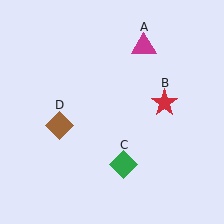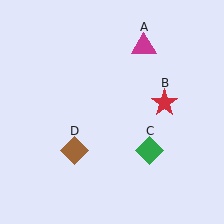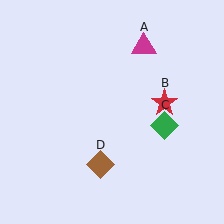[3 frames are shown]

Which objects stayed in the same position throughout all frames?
Magenta triangle (object A) and red star (object B) remained stationary.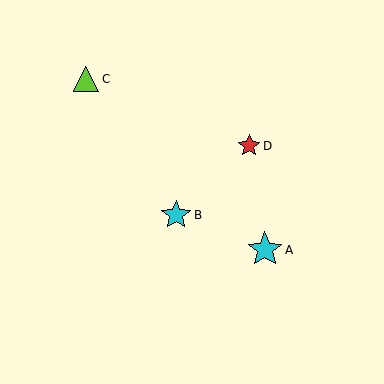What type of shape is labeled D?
Shape D is a red star.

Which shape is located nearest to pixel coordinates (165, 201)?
The cyan star (labeled B) at (176, 215) is nearest to that location.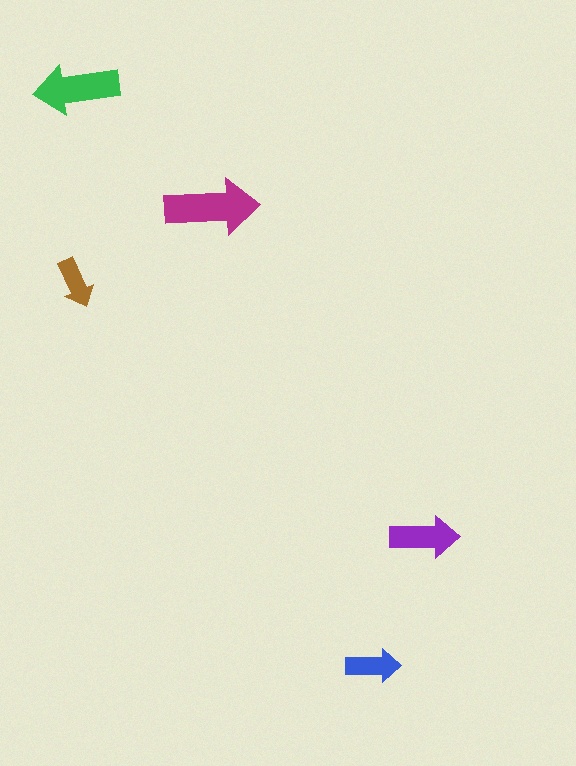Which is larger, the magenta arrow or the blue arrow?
The magenta one.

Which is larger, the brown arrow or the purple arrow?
The purple one.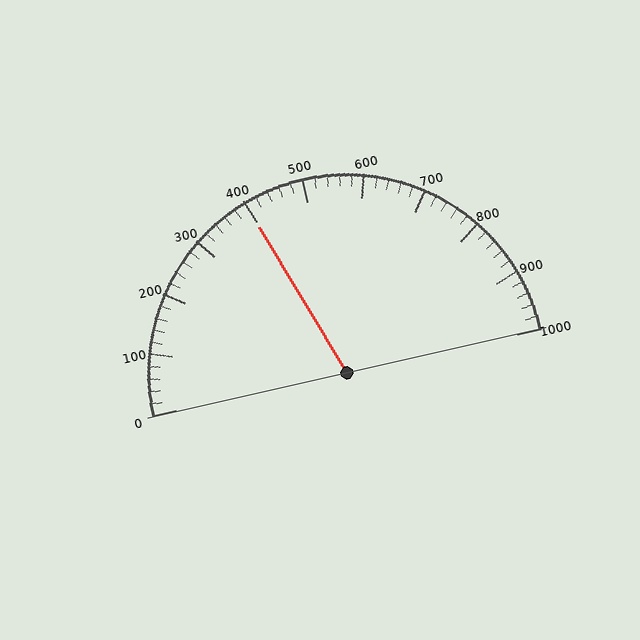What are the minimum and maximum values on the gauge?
The gauge ranges from 0 to 1000.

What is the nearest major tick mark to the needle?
The nearest major tick mark is 400.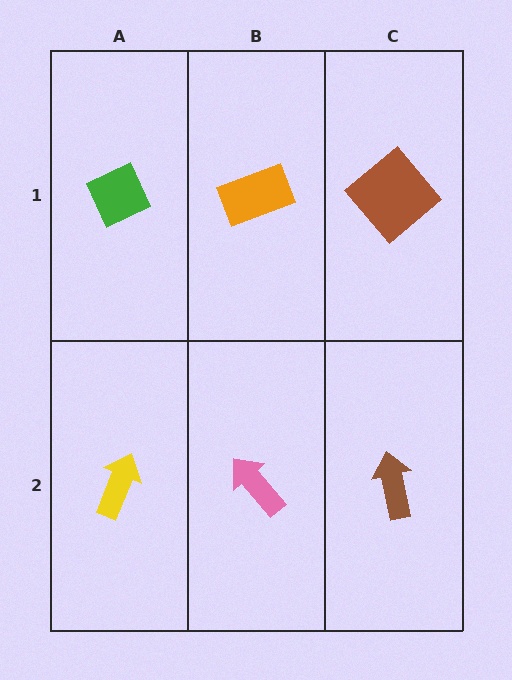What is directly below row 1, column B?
A pink arrow.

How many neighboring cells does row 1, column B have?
3.